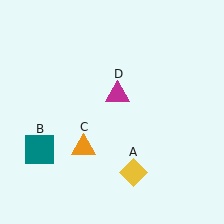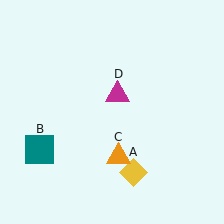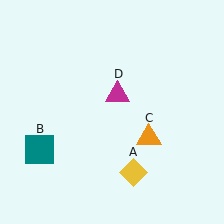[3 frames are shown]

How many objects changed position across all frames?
1 object changed position: orange triangle (object C).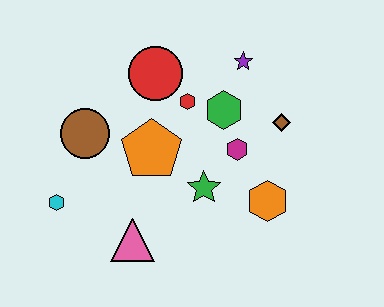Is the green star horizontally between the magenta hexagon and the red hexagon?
Yes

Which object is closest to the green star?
The magenta hexagon is closest to the green star.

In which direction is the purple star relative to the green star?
The purple star is above the green star.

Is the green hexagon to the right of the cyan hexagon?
Yes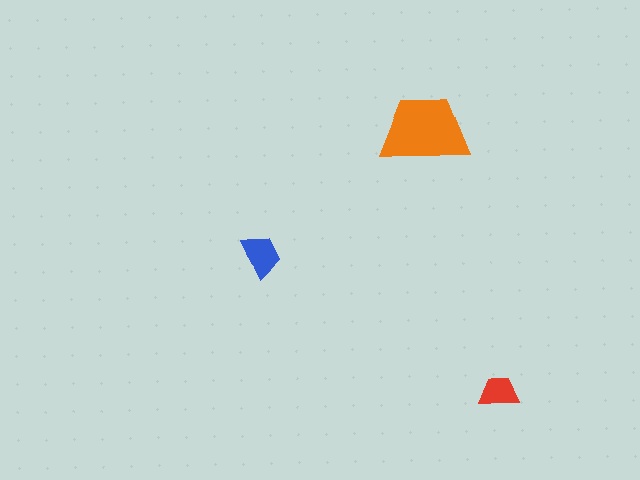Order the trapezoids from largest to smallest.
the orange one, the blue one, the red one.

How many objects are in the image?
There are 3 objects in the image.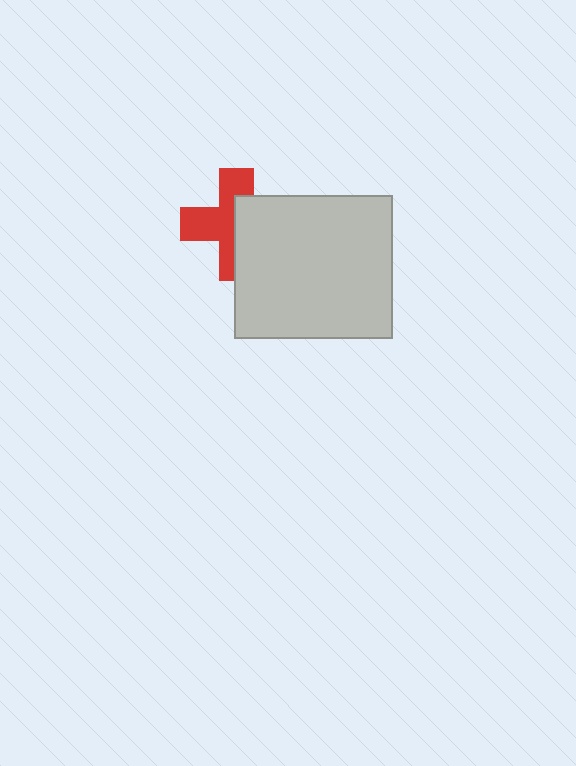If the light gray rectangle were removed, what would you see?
You would see the complete red cross.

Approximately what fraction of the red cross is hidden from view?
Roughly 47% of the red cross is hidden behind the light gray rectangle.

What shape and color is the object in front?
The object in front is a light gray rectangle.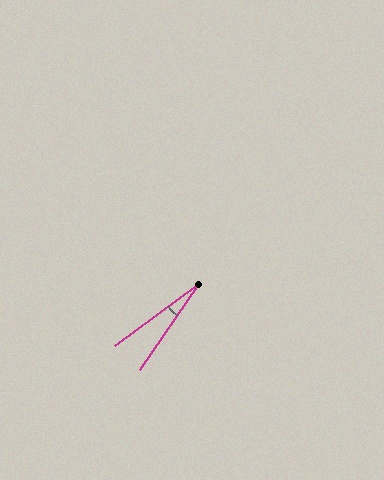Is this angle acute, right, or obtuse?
It is acute.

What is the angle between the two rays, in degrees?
Approximately 19 degrees.